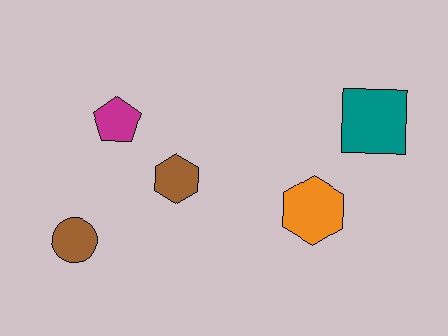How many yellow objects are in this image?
There are no yellow objects.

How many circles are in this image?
There is 1 circle.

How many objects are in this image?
There are 5 objects.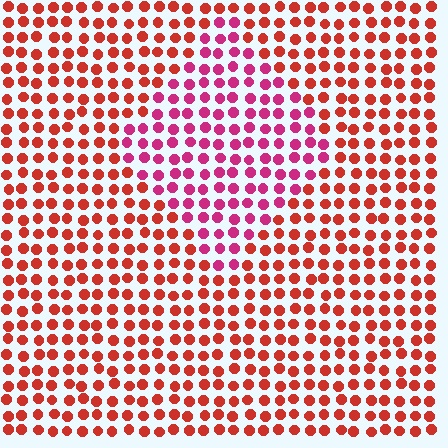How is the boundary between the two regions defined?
The boundary is defined purely by a slight shift in hue (about 36 degrees). Spacing, size, and orientation are identical on both sides.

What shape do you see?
I see a diamond.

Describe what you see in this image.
The image is filled with small red elements in a uniform arrangement. A diamond-shaped region is visible where the elements are tinted to a slightly different hue, forming a subtle color boundary.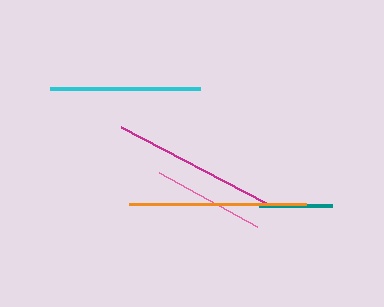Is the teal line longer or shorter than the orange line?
The orange line is longer than the teal line.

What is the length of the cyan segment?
The cyan segment is approximately 151 pixels long.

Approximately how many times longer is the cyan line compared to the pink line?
The cyan line is approximately 1.3 times the length of the pink line.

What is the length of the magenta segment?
The magenta segment is approximately 164 pixels long.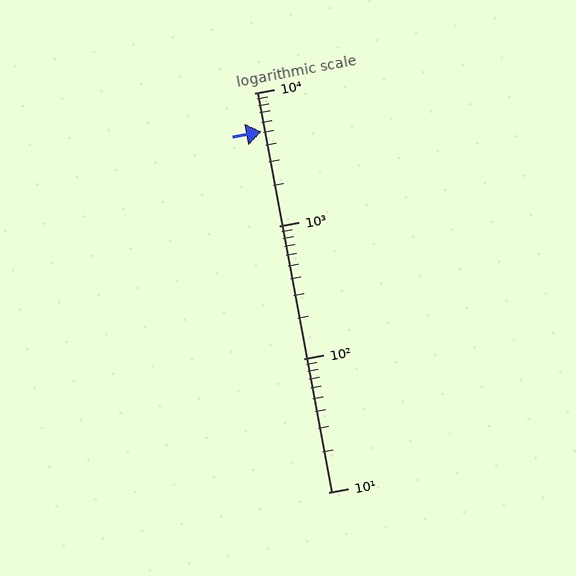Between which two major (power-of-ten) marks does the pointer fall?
The pointer is between 1000 and 10000.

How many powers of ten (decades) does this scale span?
The scale spans 3 decades, from 10 to 10000.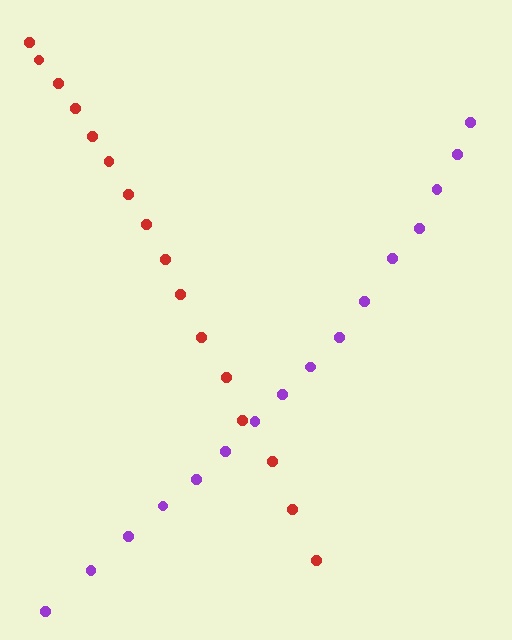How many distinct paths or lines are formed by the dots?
There are 2 distinct paths.